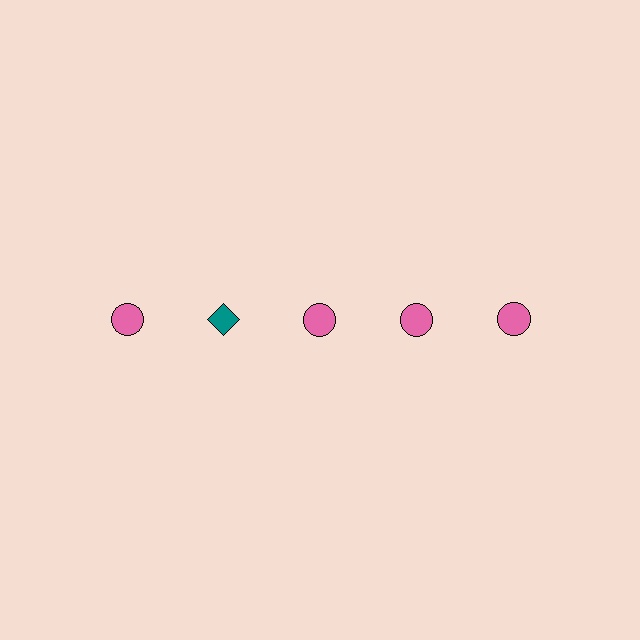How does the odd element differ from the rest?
It differs in both color (teal instead of pink) and shape (diamond instead of circle).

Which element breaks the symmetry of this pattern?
The teal diamond in the top row, second from left column breaks the symmetry. All other shapes are pink circles.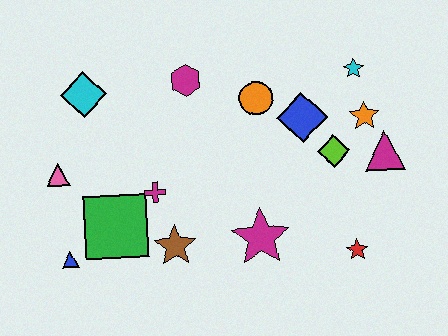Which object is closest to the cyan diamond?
The pink triangle is closest to the cyan diamond.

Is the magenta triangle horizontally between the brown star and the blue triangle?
No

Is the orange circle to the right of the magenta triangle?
No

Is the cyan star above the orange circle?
Yes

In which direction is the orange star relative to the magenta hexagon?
The orange star is to the right of the magenta hexagon.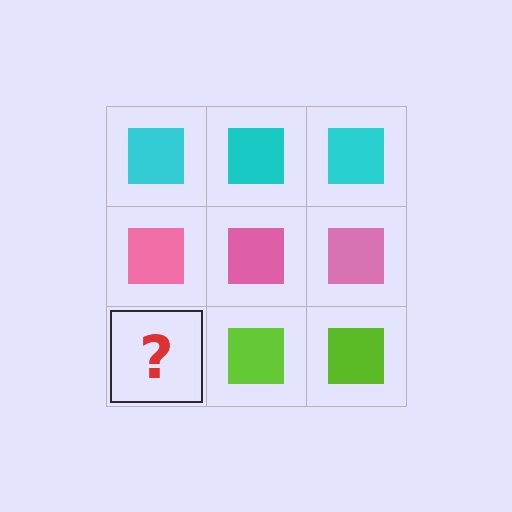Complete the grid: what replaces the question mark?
The question mark should be replaced with a lime square.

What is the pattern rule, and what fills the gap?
The rule is that each row has a consistent color. The gap should be filled with a lime square.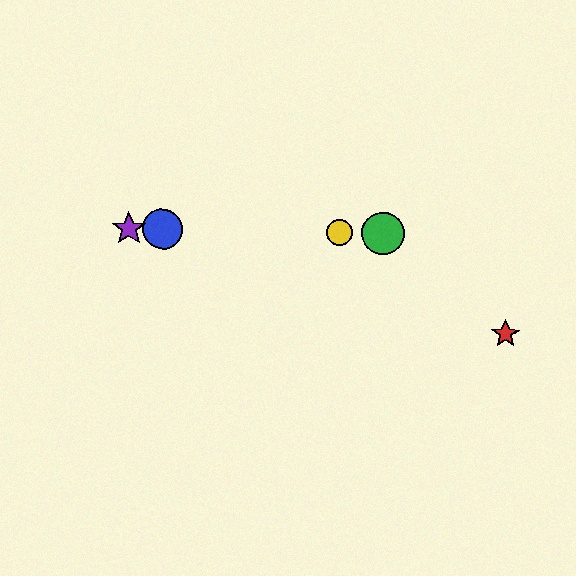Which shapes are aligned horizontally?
The blue circle, the green circle, the yellow circle, the purple star are aligned horizontally.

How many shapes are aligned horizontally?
4 shapes (the blue circle, the green circle, the yellow circle, the purple star) are aligned horizontally.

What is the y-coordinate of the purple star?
The purple star is at y≈228.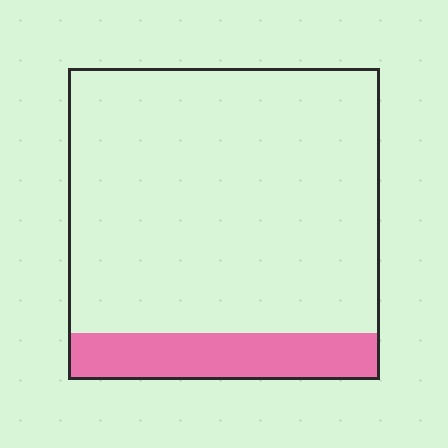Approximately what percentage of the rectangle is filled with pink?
Approximately 15%.